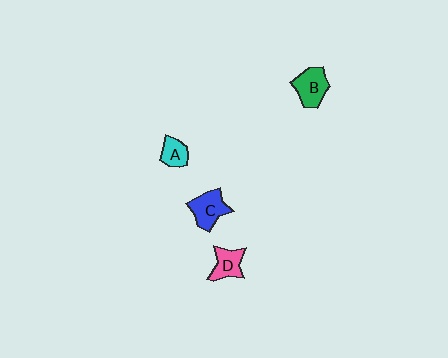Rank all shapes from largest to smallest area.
From largest to smallest: C (blue), B (green), D (pink), A (cyan).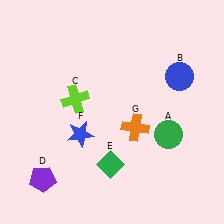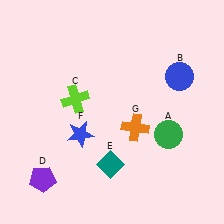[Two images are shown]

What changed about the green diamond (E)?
In Image 1, E is green. In Image 2, it changed to teal.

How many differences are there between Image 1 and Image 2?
There is 1 difference between the two images.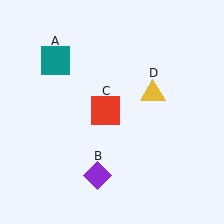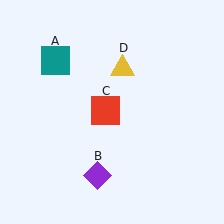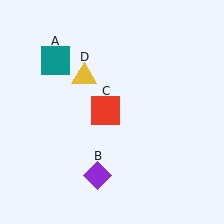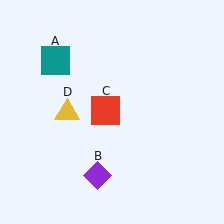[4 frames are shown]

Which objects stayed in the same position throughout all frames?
Teal square (object A) and purple diamond (object B) and red square (object C) remained stationary.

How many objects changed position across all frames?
1 object changed position: yellow triangle (object D).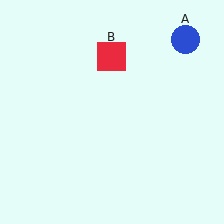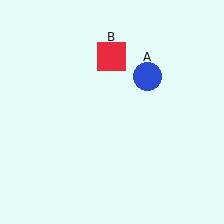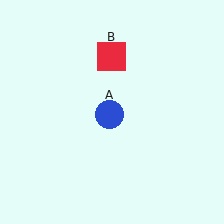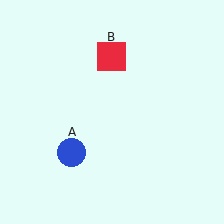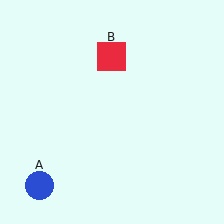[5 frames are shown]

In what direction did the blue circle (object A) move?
The blue circle (object A) moved down and to the left.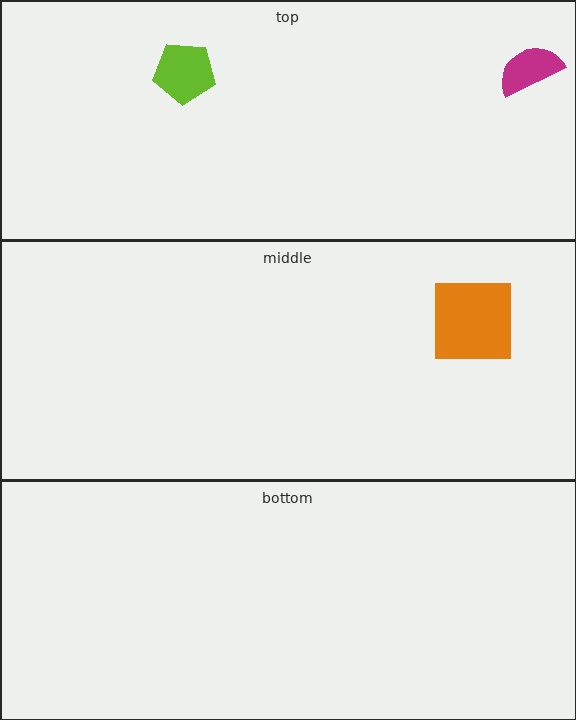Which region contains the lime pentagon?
The top region.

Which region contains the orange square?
The middle region.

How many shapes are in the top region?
2.